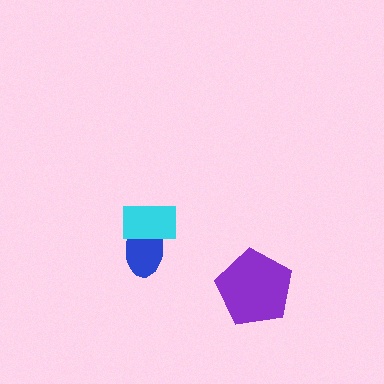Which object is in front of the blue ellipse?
The cyan rectangle is in front of the blue ellipse.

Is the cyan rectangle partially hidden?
No, no other shape covers it.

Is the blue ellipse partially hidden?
Yes, it is partially covered by another shape.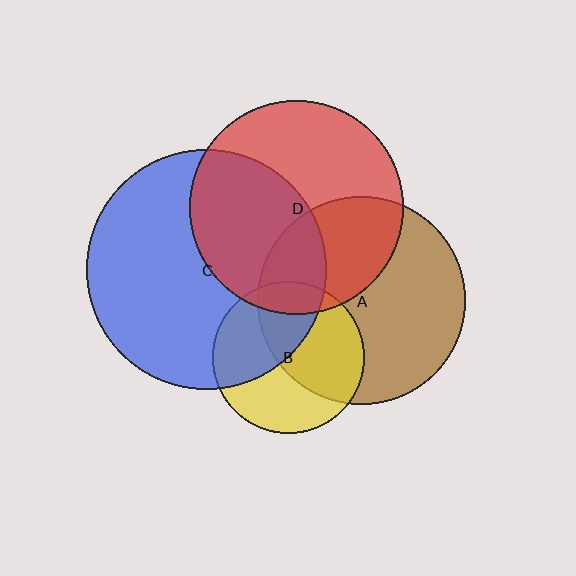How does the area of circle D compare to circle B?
Approximately 2.0 times.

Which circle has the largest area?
Circle C (blue).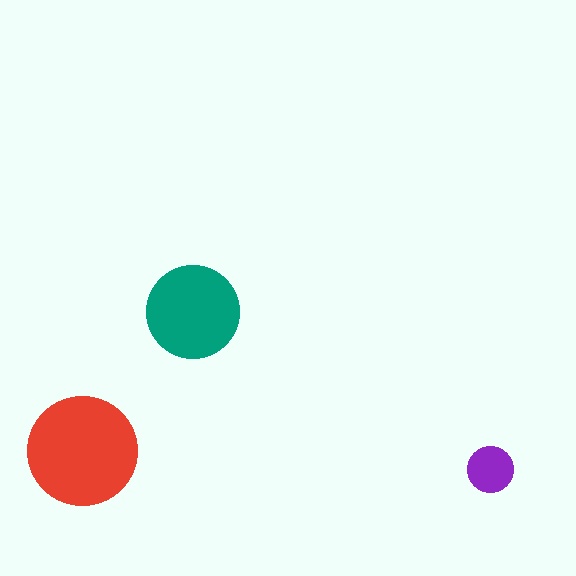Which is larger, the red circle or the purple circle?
The red one.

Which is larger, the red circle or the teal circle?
The red one.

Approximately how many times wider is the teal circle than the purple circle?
About 2 times wider.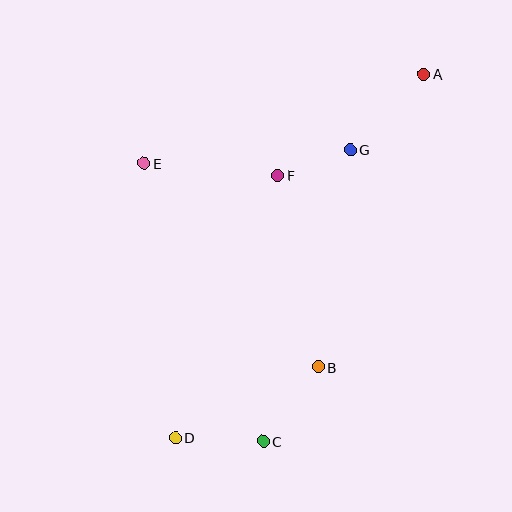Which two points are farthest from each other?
Points A and D are farthest from each other.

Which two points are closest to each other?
Points F and G are closest to each other.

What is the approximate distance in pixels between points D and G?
The distance between D and G is approximately 337 pixels.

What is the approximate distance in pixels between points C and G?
The distance between C and G is approximately 304 pixels.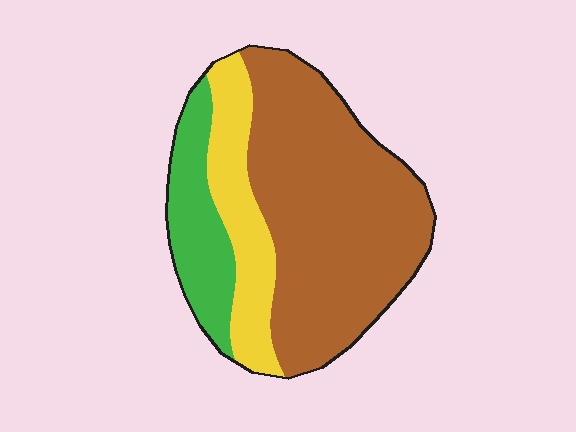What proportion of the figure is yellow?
Yellow takes up about one fifth (1/5) of the figure.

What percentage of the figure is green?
Green covers 18% of the figure.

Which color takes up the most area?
Brown, at roughly 60%.